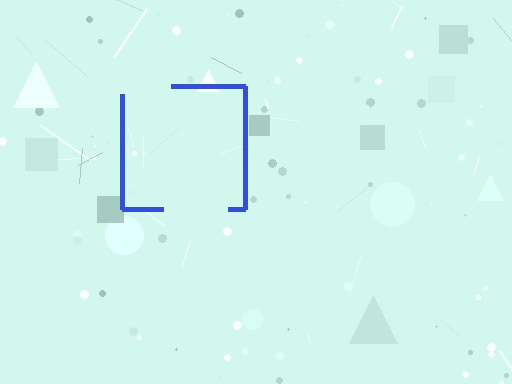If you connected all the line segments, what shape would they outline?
They would outline a square.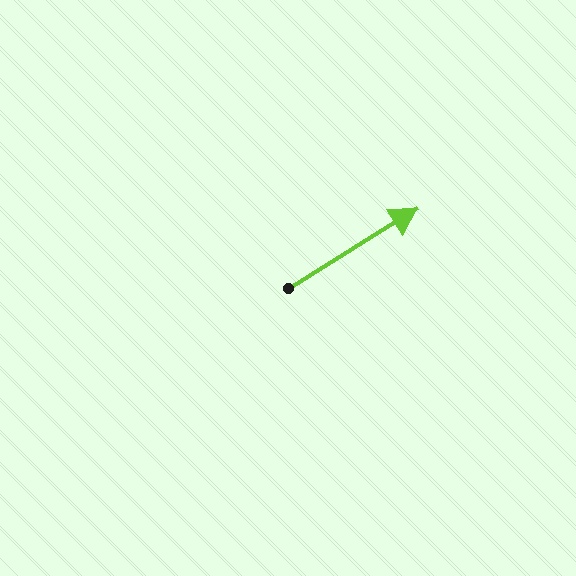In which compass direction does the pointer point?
Northeast.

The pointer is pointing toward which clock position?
Roughly 2 o'clock.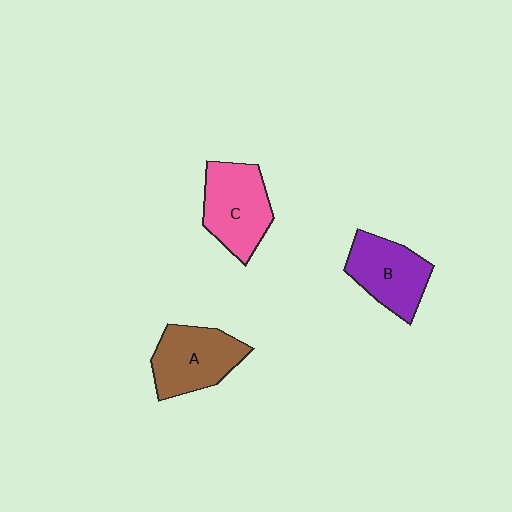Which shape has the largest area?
Shape C (pink).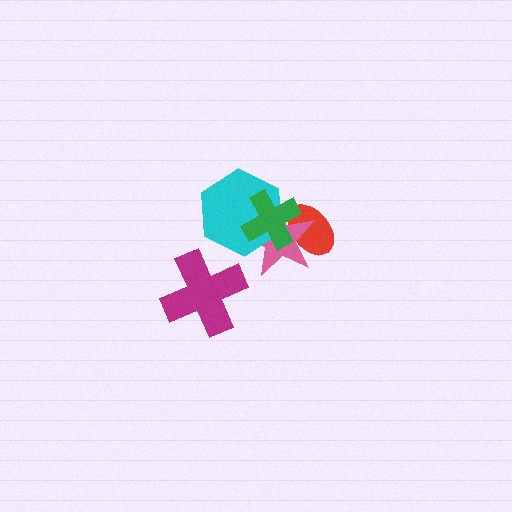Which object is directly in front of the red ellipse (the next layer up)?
The pink star is directly in front of the red ellipse.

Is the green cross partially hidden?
No, no other shape covers it.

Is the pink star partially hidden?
Yes, it is partially covered by another shape.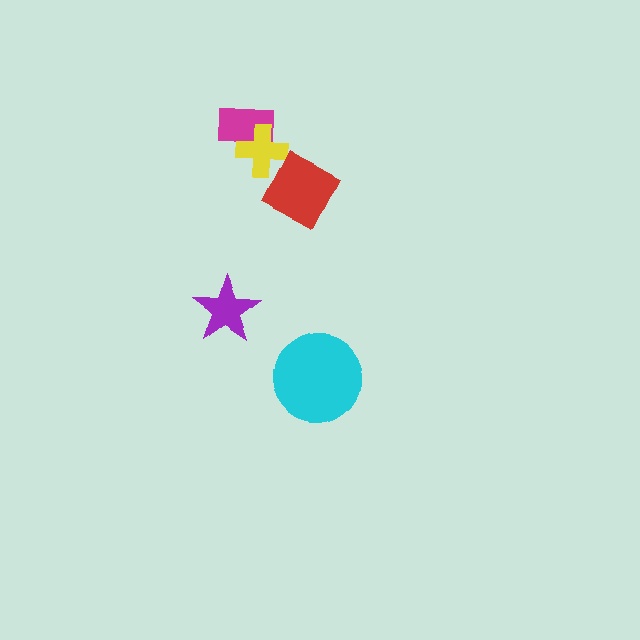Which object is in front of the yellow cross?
The red diamond is in front of the yellow cross.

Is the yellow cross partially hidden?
Yes, it is partially covered by another shape.